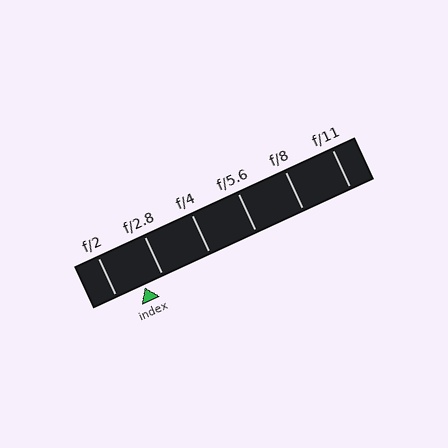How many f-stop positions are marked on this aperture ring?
There are 6 f-stop positions marked.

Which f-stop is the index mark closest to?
The index mark is closest to f/2.8.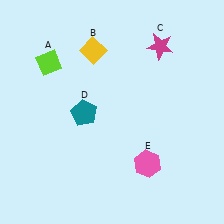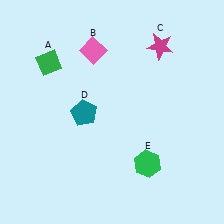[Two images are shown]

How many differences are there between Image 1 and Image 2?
There are 3 differences between the two images.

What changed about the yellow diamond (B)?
In Image 1, B is yellow. In Image 2, it changed to pink.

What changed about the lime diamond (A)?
In Image 1, A is lime. In Image 2, it changed to green.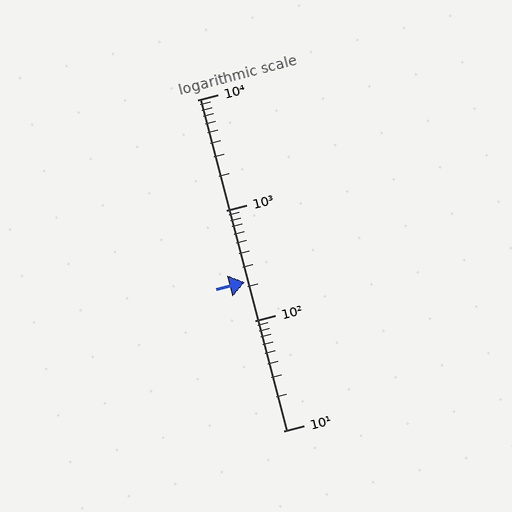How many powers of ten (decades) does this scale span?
The scale spans 3 decades, from 10 to 10000.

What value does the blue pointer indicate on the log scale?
The pointer indicates approximately 220.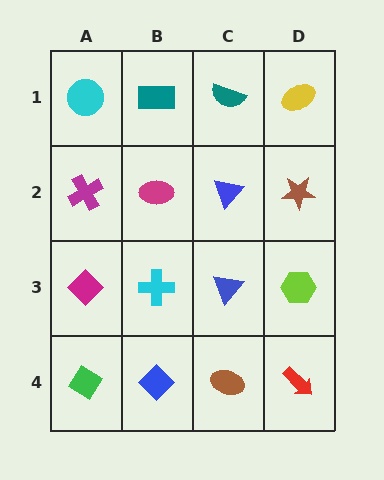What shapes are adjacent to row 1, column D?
A brown star (row 2, column D), a teal semicircle (row 1, column C).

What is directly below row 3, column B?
A blue diamond.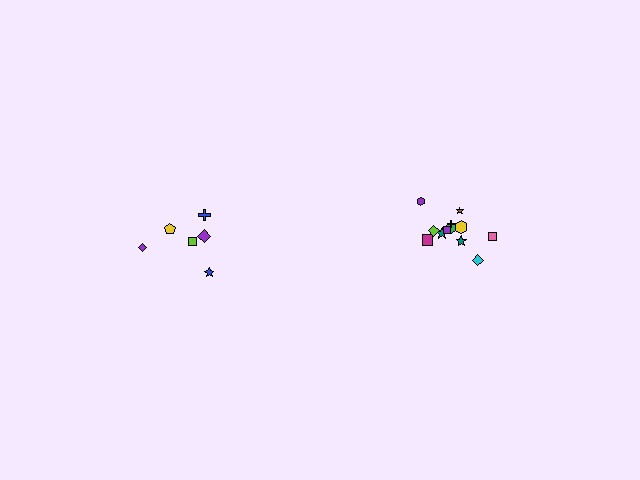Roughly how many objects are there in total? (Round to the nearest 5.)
Roughly 20 objects in total.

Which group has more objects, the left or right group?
The right group.